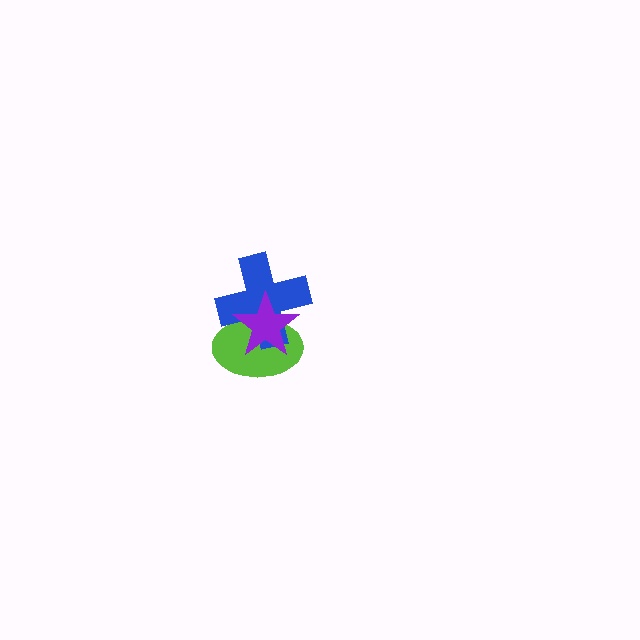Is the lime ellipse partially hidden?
Yes, it is partially covered by another shape.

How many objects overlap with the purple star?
2 objects overlap with the purple star.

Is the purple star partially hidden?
No, no other shape covers it.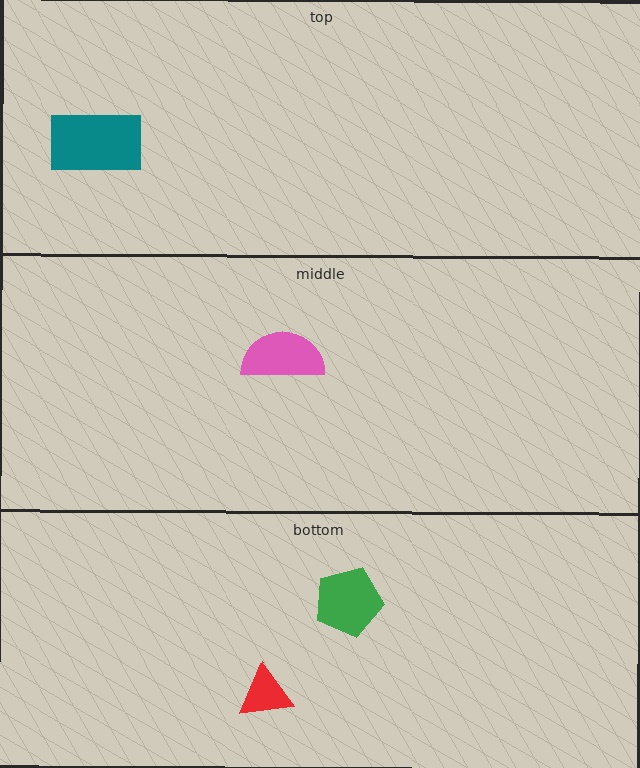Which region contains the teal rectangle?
The top region.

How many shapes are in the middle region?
1.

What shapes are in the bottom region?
The red triangle, the green pentagon.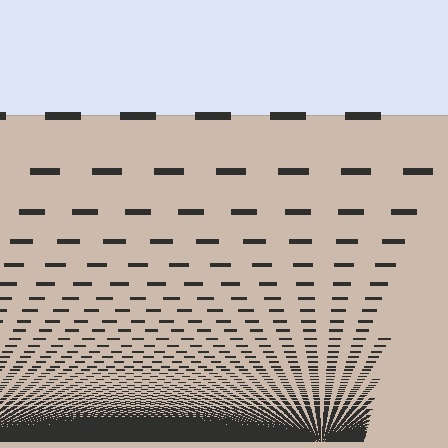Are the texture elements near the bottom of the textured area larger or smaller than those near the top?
Smaller. The gradient is inverted — elements near the bottom are smaller and denser.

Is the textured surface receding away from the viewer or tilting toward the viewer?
The surface appears to tilt toward the viewer. Texture elements get larger and sparser toward the top.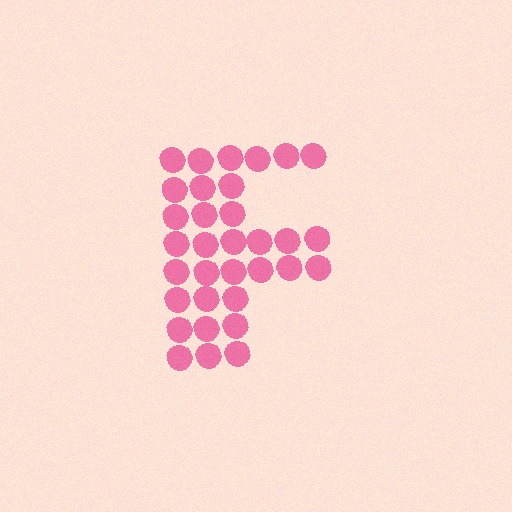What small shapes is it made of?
It is made of small circles.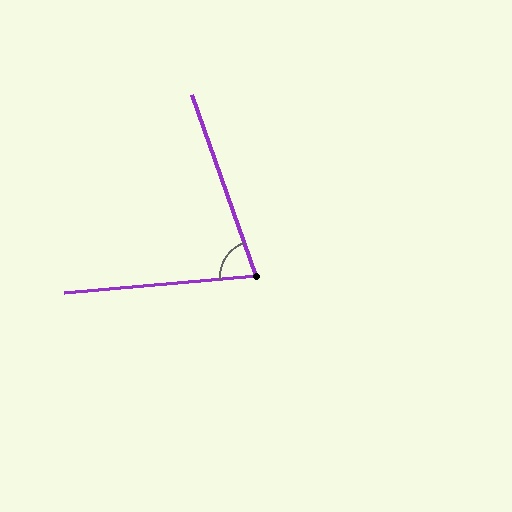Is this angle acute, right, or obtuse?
It is acute.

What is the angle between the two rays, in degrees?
Approximately 76 degrees.